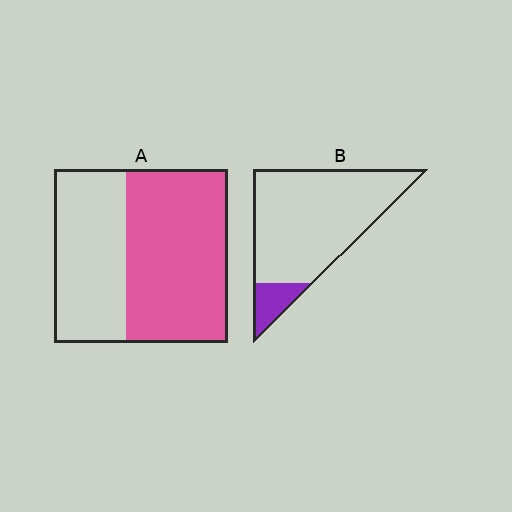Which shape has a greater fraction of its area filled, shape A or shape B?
Shape A.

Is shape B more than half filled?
No.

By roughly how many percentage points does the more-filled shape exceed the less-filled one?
By roughly 45 percentage points (A over B).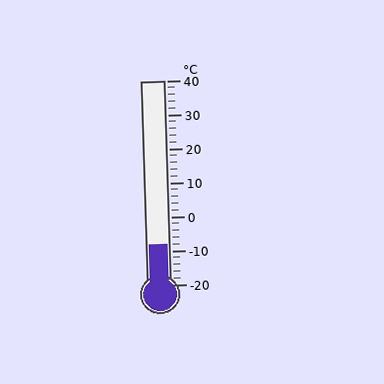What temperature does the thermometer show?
The thermometer shows approximately -8°C.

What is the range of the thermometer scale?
The thermometer scale ranges from -20°C to 40°C.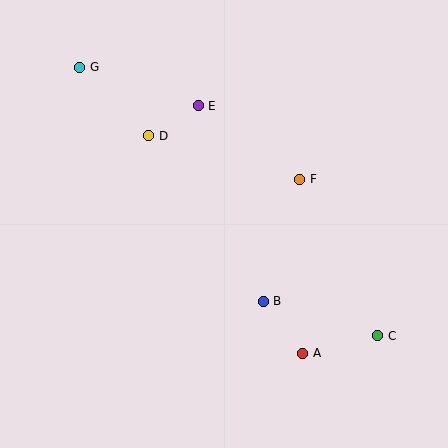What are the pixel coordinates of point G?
Point G is at (80, 67).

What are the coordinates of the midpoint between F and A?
The midpoint between F and A is at (301, 266).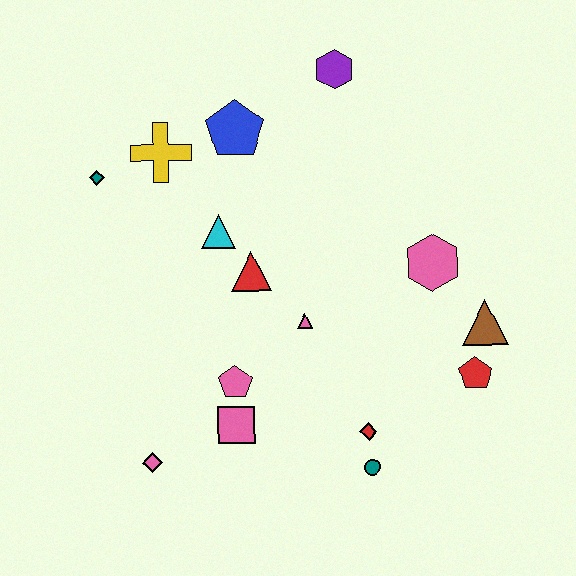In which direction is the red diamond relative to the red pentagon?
The red diamond is to the left of the red pentagon.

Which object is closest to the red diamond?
The teal circle is closest to the red diamond.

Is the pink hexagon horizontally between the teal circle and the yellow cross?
No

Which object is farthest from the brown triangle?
The teal diamond is farthest from the brown triangle.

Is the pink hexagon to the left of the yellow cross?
No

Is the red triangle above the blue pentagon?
No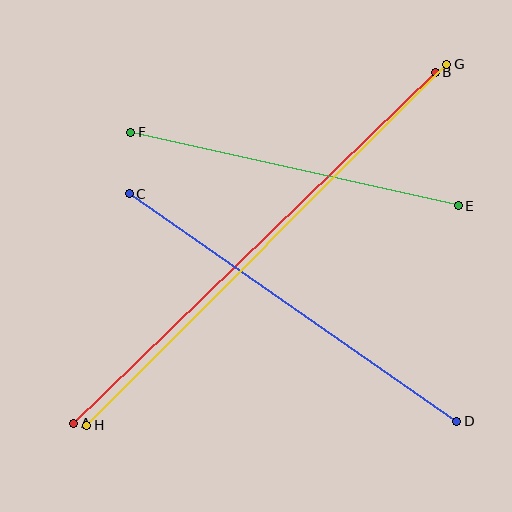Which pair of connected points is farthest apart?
Points G and H are farthest apart.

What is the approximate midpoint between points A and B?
The midpoint is at approximately (254, 248) pixels.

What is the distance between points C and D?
The distance is approximately 399 pixels.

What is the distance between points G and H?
The distance is approximately 510 pixels.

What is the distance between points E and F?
The distance is approximately 336 pixels.